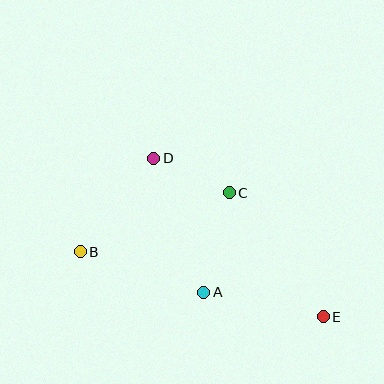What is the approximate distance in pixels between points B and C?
The distance between B and C is approximately 160 pixels.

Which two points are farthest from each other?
Points B and E are farthest from each other.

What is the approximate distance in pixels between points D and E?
The distance between D and E is approximately 232 pixels.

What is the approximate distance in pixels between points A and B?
The distance between A and B is approximately 130 pixels.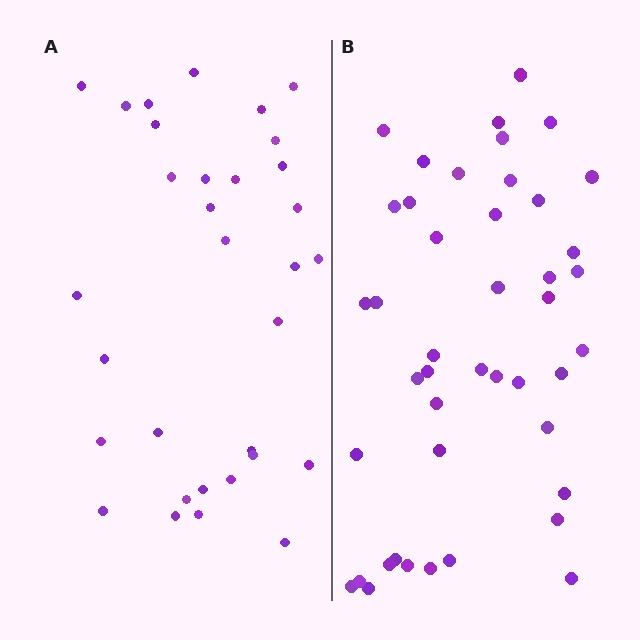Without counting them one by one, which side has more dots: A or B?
Region B (the right region) has more dots.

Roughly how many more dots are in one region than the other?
Region B has roughly 12 or so more dots than region A.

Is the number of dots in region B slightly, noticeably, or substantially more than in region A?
Region B has noticeably more, but not dramatically so. The ratio is roughly 1.4 to 1.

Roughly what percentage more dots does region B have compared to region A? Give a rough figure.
About 40% more.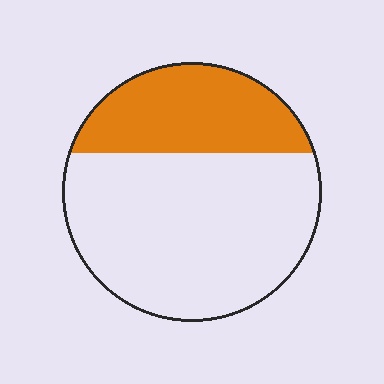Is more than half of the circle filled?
No.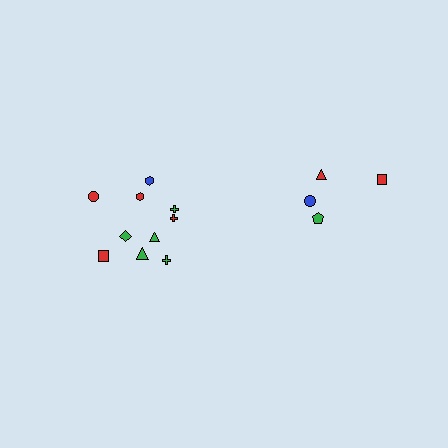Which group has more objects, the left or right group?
The left group.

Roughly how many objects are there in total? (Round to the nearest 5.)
Roughly 15 objects in total.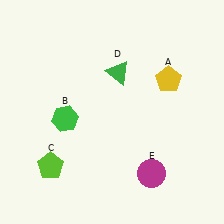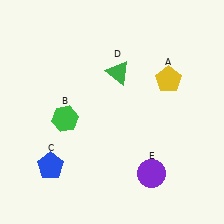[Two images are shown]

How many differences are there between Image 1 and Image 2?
There are 2 differences between the two images.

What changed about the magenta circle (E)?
In Image 1, E is magenta. In Image 2, it changed to purple.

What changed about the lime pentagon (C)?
In Image 1, C is lime. In Image 2, it changed to blue.